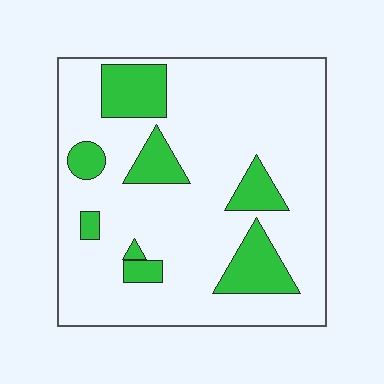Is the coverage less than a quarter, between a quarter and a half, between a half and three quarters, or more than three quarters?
Less than a quarter.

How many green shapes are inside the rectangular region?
8.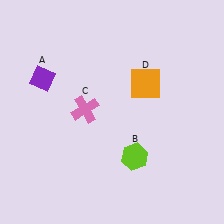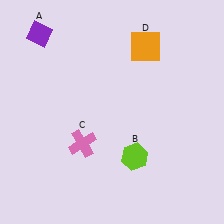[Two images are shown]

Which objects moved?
The objects that moved are: the purple diamond (A), the pink cross (C), the orange square (D).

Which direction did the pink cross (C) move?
The pink cross (C) moved down.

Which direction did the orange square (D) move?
The orange square (D) moved up.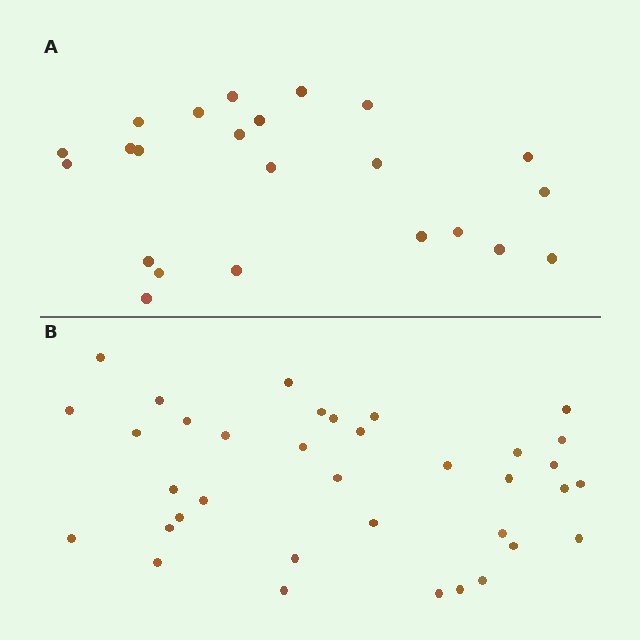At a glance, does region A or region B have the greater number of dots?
Region B (the bottom region) has more dots.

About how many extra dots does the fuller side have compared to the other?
Region B has approximately 15 more dots than region A.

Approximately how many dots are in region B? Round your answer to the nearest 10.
About 40 dots. (The exact count is 36, which rounds to 40.)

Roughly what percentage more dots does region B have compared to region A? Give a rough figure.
About 55% more.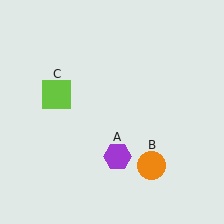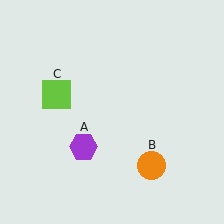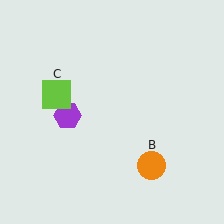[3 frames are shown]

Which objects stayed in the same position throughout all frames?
Orange circle (object B) and lime square (object C) remained stationary.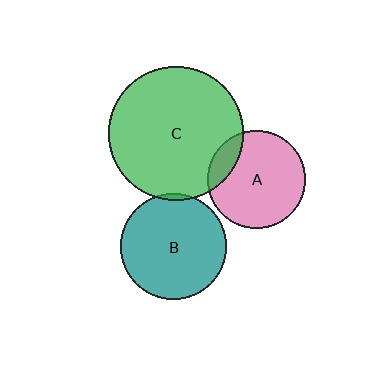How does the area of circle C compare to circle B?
Approximately 1.6 times.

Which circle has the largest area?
Circle C (green).